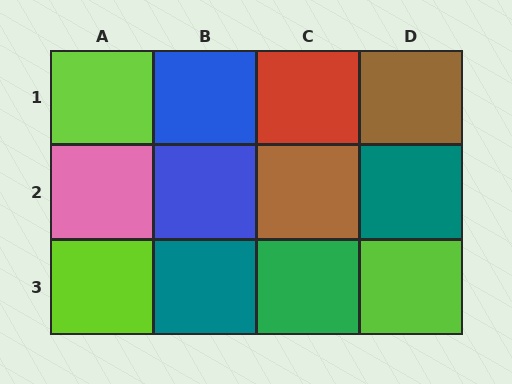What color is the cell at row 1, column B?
Blue.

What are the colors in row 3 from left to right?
Lime, teal, green, lime.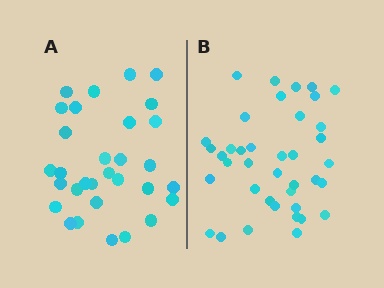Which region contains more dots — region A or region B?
Region B (the right region) has more dots.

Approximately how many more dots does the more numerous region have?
Region B has roughly 8 or so more dots than region A.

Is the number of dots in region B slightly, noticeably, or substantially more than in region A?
Region B has noticeably more, but not dramatically so. The ratio is roughly 1.3 to 1.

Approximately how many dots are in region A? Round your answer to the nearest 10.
About 30 dots. (The exact count is 31, which rounds to 30.)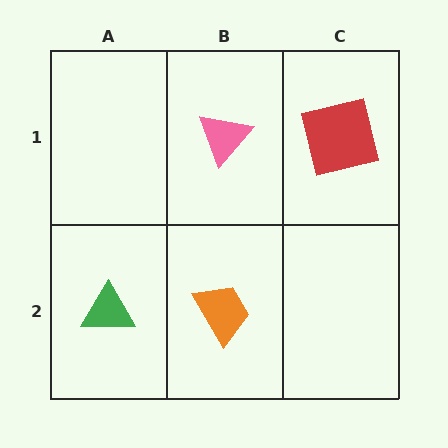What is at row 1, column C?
A red square.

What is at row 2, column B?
An orange trapezoid.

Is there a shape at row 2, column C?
No, that cell is empty.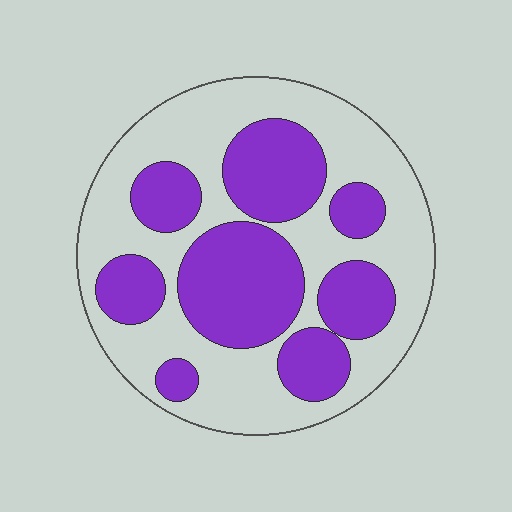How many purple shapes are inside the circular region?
8.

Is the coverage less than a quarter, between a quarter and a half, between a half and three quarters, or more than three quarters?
Between a quarter and a half.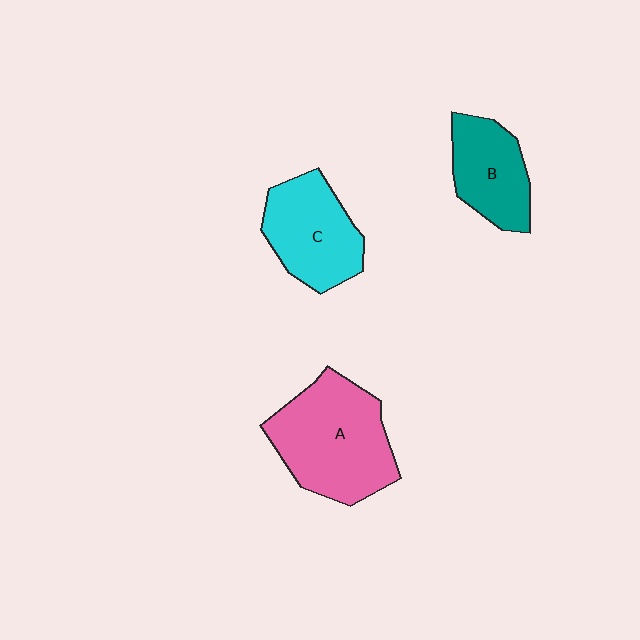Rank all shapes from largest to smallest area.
From largest to smallest: A (pink), C (cyan), B (teal).